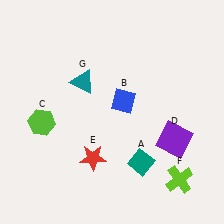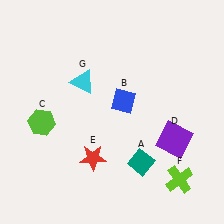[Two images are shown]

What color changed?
The triangle (G) changed from teal in Image 1 to cyan in Image 2.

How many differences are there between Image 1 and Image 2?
There is 1 difference between the two images.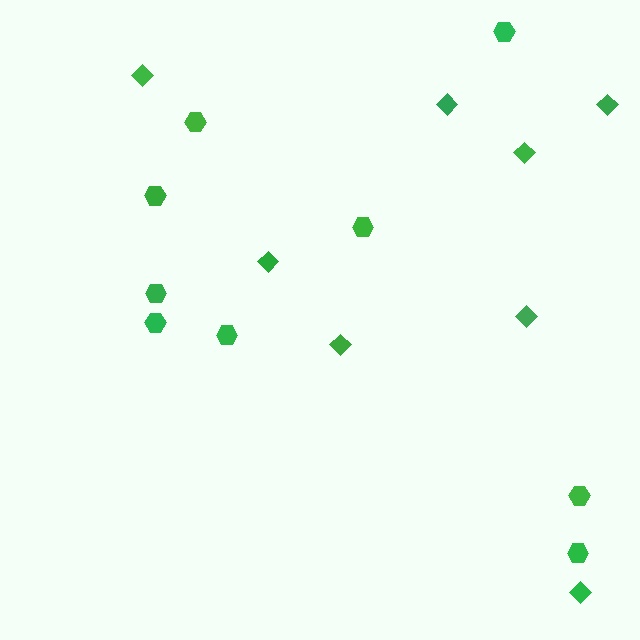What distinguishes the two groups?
There are 2 groups: one group of hexagons (9) and one group of diamonds (8).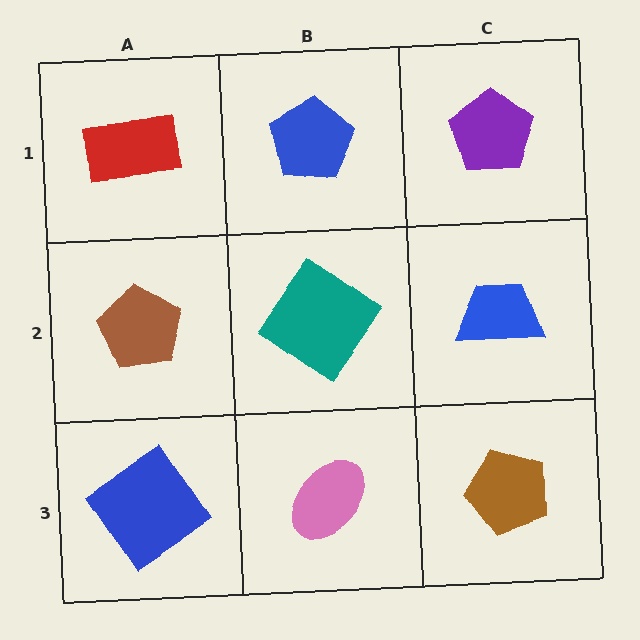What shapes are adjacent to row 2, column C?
A purple pentagon (row 1, column C), a brown pentagon (row 3, column C), a teal diamond (row 2, column B).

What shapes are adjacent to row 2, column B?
A blue pentagon (row 1, column B), a pink ellipse (row 3, column B), a brown pentagon (row 2, column A), a blue trapezoid (row 2, column C).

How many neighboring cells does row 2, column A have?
3.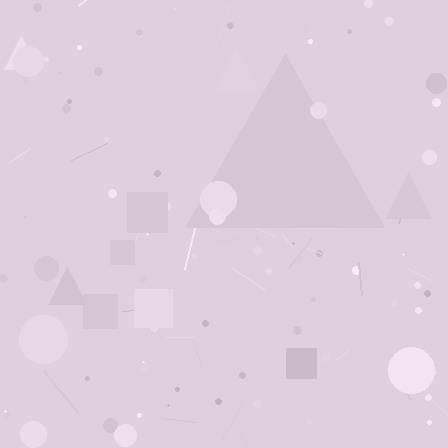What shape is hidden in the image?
A triangle is hidden in the image.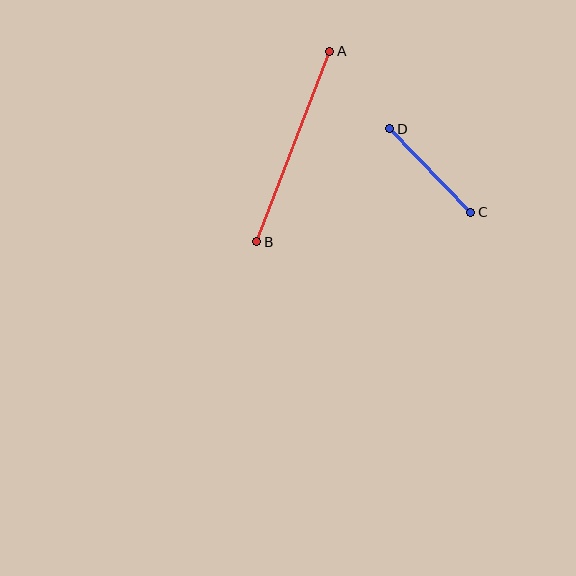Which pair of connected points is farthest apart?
Points A and B are farthest apart.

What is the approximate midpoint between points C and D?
The midpoint is at approximately (430, 171) pixels.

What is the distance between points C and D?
The distance is approximately 116 pixels.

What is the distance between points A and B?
The distance is approximately 204 pixels.